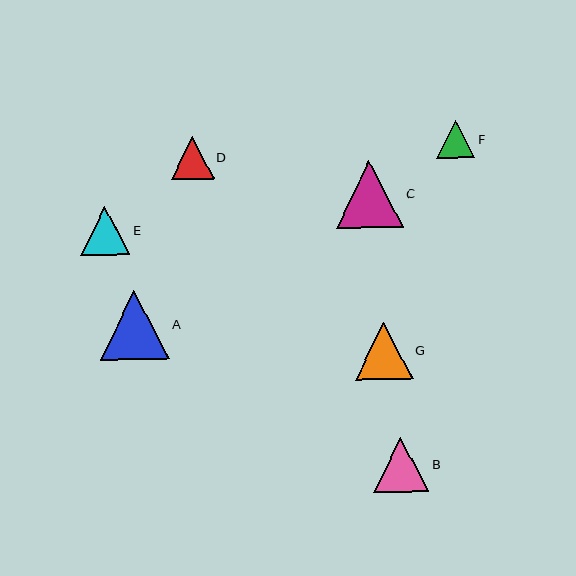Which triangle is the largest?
Triangle A is the largest with a size of approximately 69 pixels.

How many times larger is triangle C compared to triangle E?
Triangle C is approximately 1.4 times the size of triangle E.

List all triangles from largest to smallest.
From largest to smallest: A, C, G, B, E, D, F.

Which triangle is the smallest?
Triangle F is the smallest with a size of approximately 38 pixels.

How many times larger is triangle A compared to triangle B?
Triangle A is approximately 1.2 times the size of triangle B.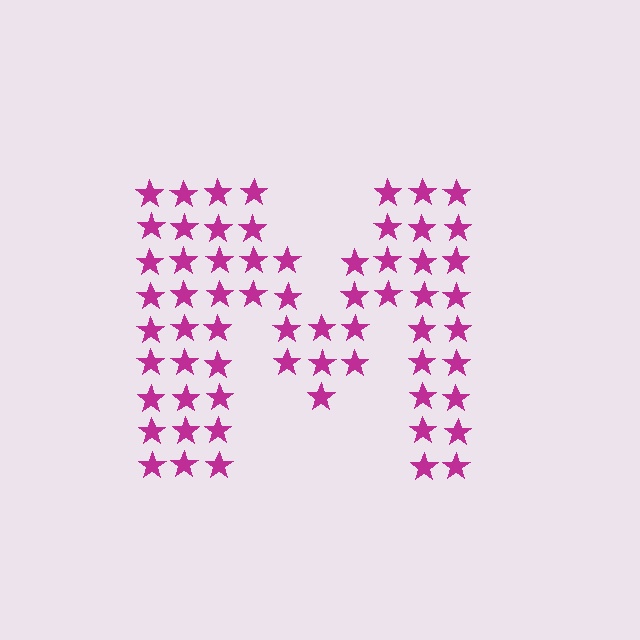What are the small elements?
The small elements are stars.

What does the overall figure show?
The overall figure shows the letter M.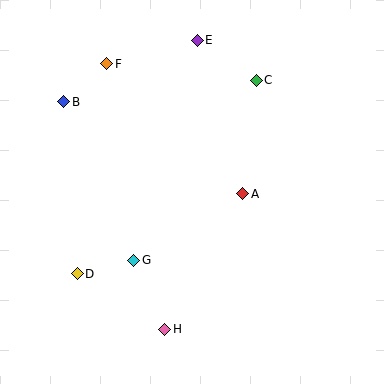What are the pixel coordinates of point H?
Point H is at (165, 329).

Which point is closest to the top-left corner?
Point B is closest to the top-left corner.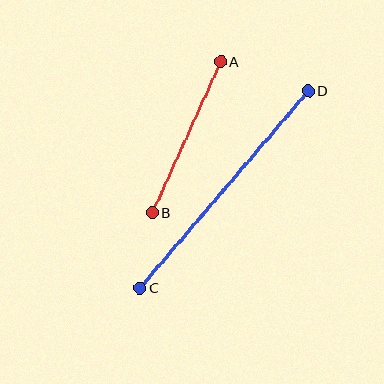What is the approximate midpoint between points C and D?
The midpoint is at approximately (224, 189) pixels.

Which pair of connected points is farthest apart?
Points C and D are farthest apart.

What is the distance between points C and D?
The distance is approximately 260 pixels.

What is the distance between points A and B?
The distance is approximately 166 pixels.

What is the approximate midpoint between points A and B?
The midpoint is at approximately (186, 137) pixels.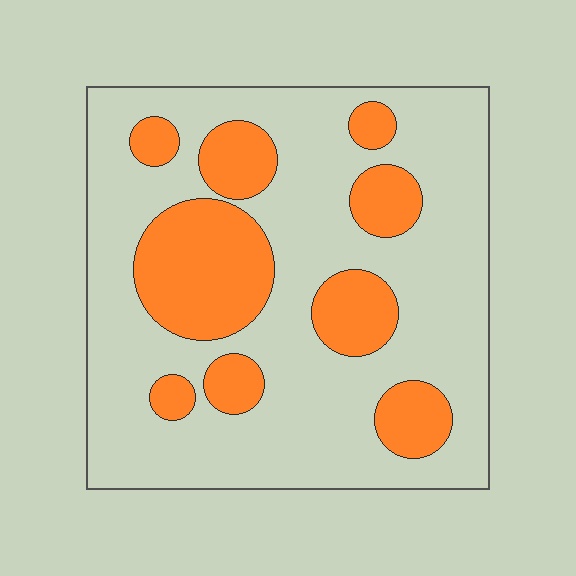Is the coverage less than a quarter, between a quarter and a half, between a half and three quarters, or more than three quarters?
Between a quarter and a half.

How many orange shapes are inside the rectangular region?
9.